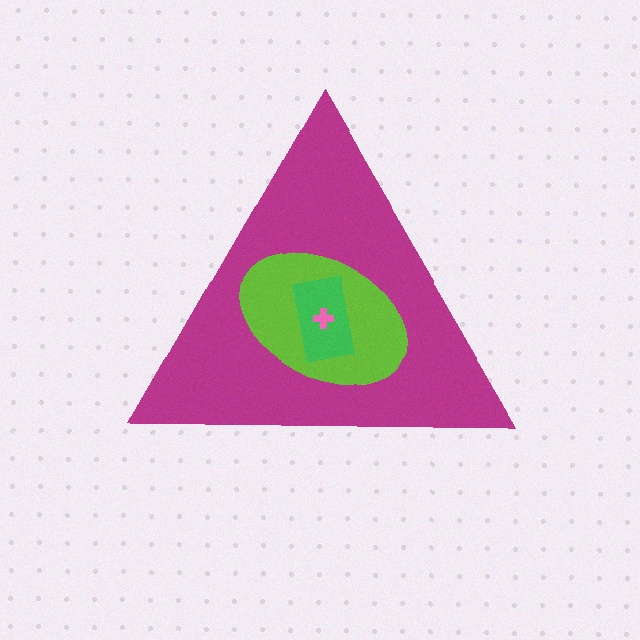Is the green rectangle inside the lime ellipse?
Yes.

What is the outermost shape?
The magenta triangle.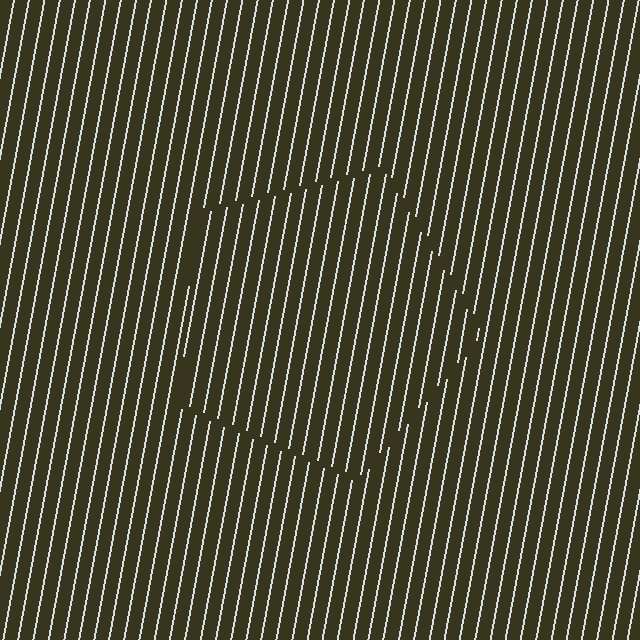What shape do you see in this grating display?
An illusory pentagon. The interior of the shape contains the same grating, shifted by half a period — the contour is defined by the phase discontinuity where line-ends from the inner and outer gratings abut.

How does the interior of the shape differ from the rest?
The interior of the shape contains the same grating, shifted by half a period — the contour is defined by the phase discontinuity where line-ends from the inner and outer gratings abut.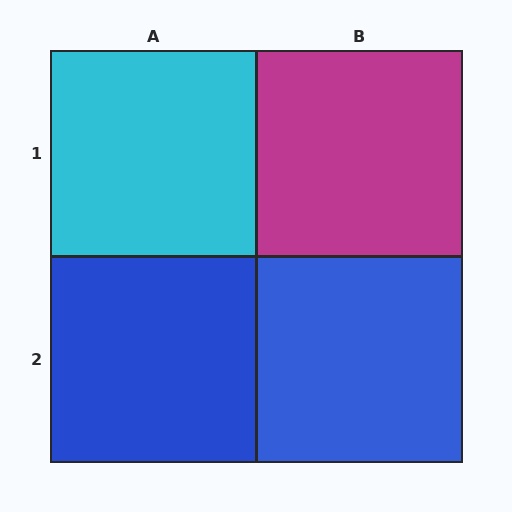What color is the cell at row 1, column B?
Magenta.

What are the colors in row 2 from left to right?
Blue, blue.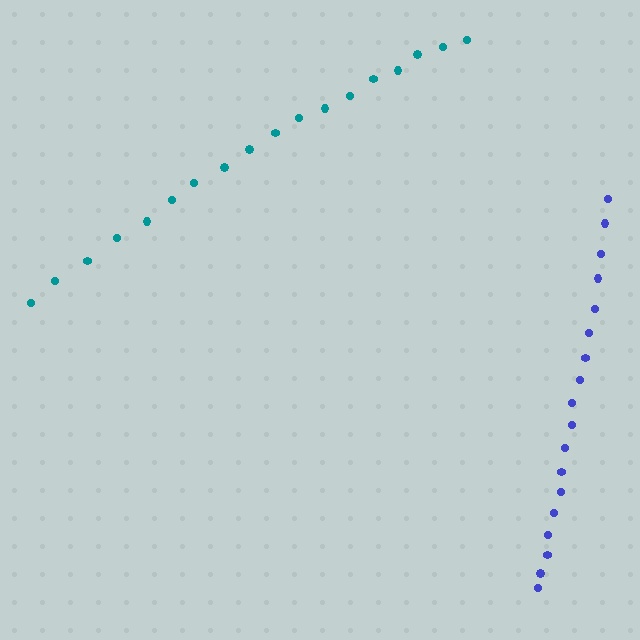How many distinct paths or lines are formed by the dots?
There are 2 distinct paths.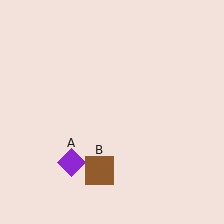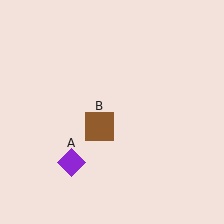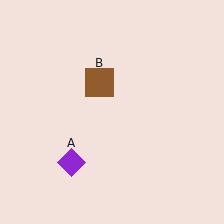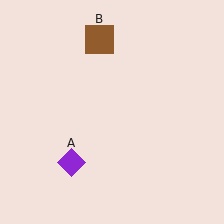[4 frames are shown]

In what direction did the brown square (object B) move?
The brown square (object B) moved up.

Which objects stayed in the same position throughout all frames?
Purple diamond (object A) remained stationary.